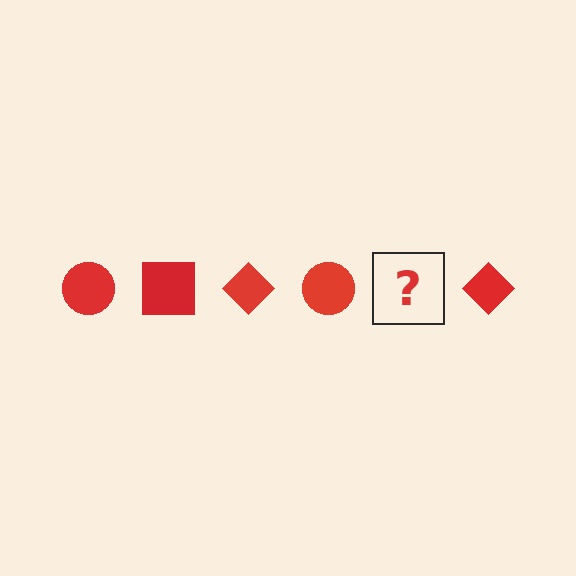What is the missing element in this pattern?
The missing element is a red square.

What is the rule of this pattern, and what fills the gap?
The rule is that the pattern cycles through circle, square, diamond shapes in red. The gap should be filled with a red square.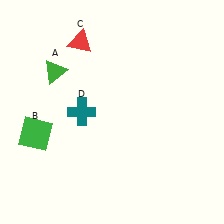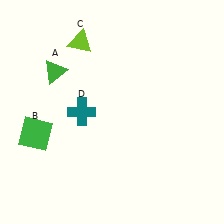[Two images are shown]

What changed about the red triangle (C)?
In Image 1, C is red. In Image 2, it changed to lime.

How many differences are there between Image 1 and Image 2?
There is 1 difference between the two images.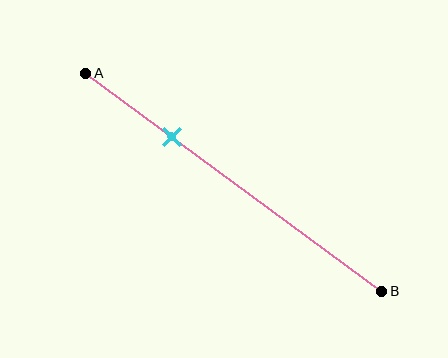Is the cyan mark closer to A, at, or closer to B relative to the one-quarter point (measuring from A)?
The cyan mark is closer to point B than the one-quarter point of segment AB.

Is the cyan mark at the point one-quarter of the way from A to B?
No, the mark is at about 30% from A, not at the 25% one-quarter point.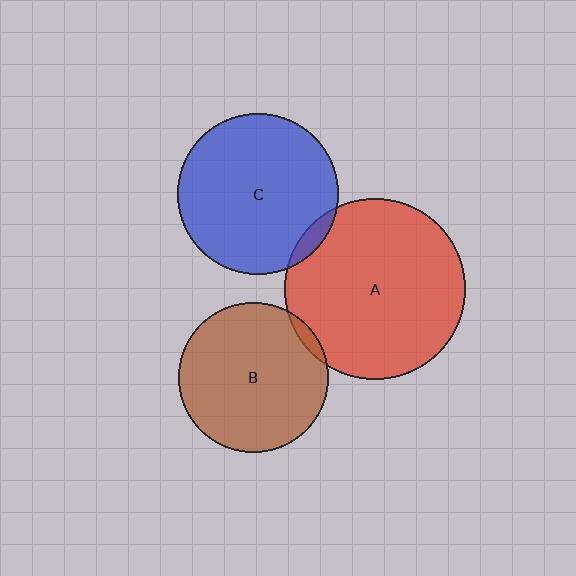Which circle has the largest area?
Circle A (red).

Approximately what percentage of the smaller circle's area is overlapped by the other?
Approximately 5%.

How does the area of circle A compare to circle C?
Approximately 1.3 times.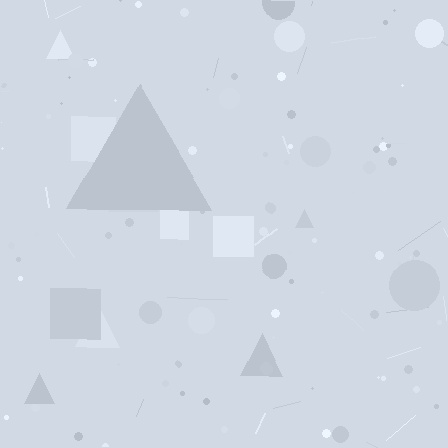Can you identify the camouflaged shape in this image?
The camouflaged shape is a triangle.